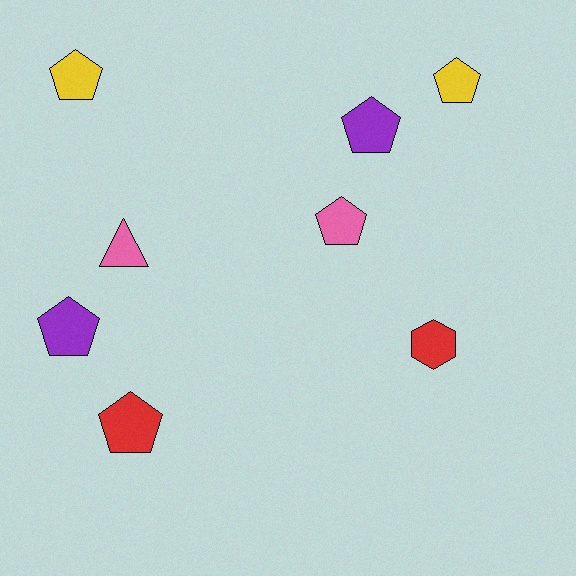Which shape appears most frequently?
Pentagon, with 6 objects.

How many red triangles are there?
There are no red triangles.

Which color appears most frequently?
Yellow, with 2 objects.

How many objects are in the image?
There are 8 objects.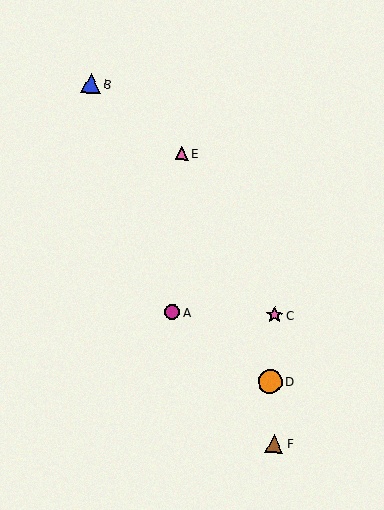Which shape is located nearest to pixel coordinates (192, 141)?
The pink triangle (labeled E) at (182, 153) is nearest to that location.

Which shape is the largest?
The orange circle (labeled D) is the largest.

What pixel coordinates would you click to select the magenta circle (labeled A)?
Click at (172, 313) to select the magenta circle A.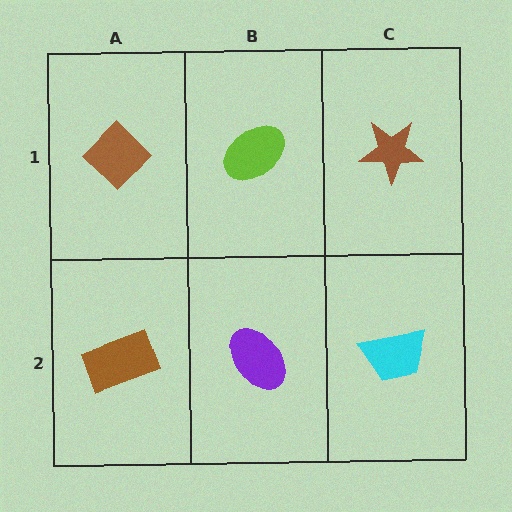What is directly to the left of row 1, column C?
A lime ellipse.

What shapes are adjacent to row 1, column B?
A purple ellipse (row 2, column B), a brown diamond (row 1, column A), a brown star (row 1, column C).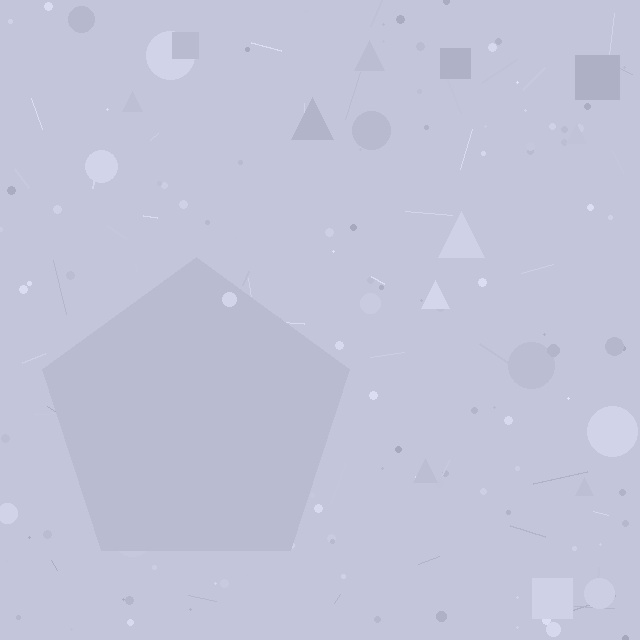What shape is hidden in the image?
A pentagon is hidden in the image.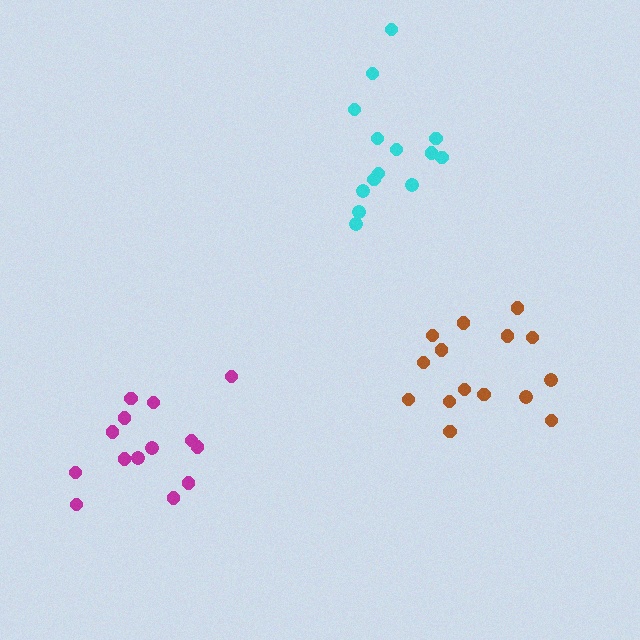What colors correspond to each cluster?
The clusters are colored: brown, cyan, magenta.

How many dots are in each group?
Group 1: 15 dots, Group 2: 14 dots, Group 3: 14 dots (43 total).